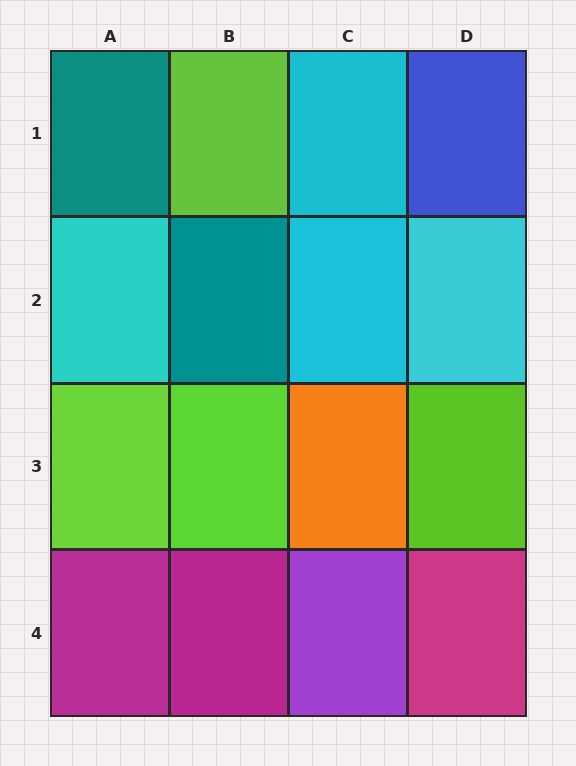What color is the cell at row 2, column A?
Cyan.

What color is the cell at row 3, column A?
Lime.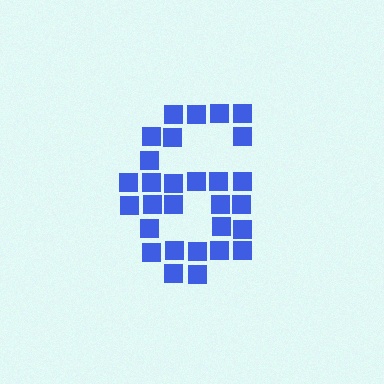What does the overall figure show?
The overall figure shows the digit 6.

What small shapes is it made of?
It is made of small squares.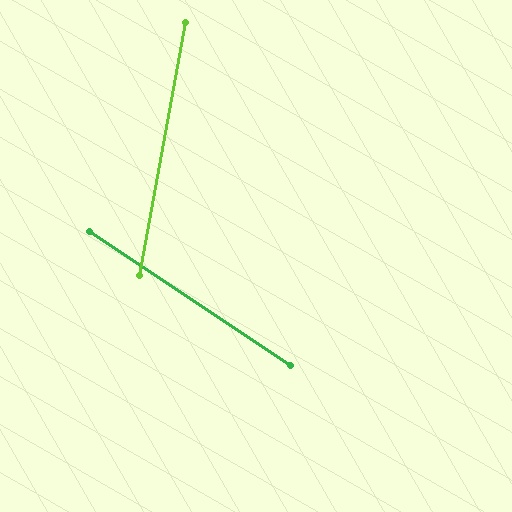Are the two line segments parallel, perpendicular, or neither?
Neither parallel nor perpendicular — they differ by about 67°.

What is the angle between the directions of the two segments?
Approximately 67 degrees.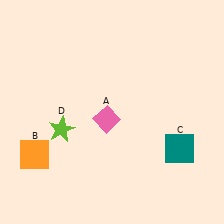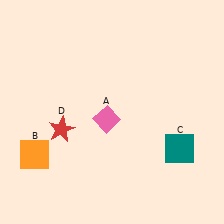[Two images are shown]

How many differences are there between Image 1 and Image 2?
There is 1 difference between the two images.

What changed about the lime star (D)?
In Image 1, D is lime. In Image 2, it changed to red.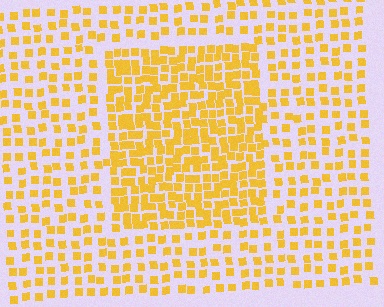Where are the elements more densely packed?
The elements are more densely packed inside the rectangle boundary.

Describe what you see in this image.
The image contains small yellow elements arranged at two different densities. A rectangle-shaped region is visible where the elements are more densely packed than the surrounding area.